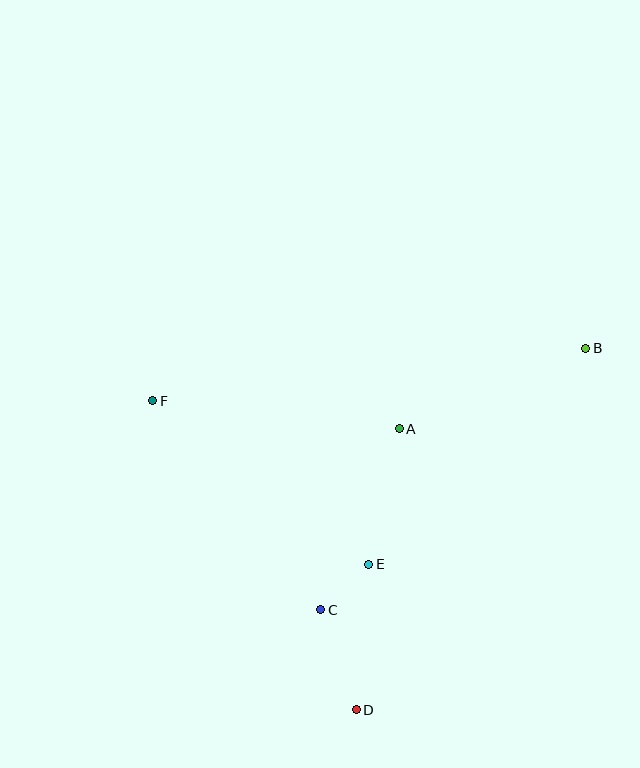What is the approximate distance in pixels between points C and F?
The distance between C and F is approximately 268 pixels.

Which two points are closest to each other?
Points C and E are closest to each other.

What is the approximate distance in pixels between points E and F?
The distance between E and F is approximately 271 pixels.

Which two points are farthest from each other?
Points B and F are farthest from each other.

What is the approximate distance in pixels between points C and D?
The distance between C and D is approximately 106 pixels.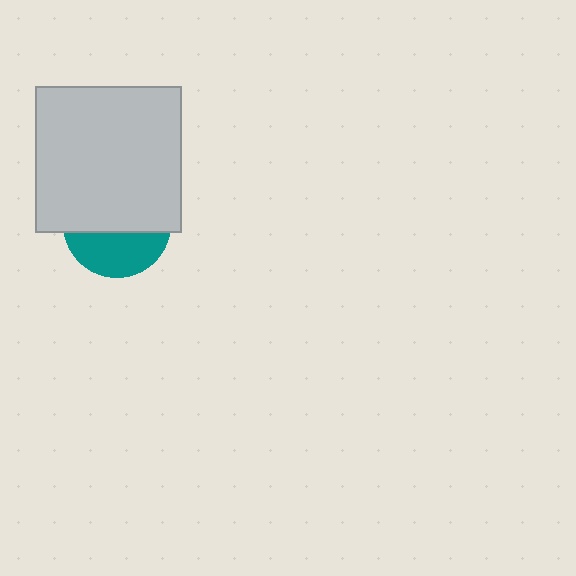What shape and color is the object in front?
The object in front is a light gray square.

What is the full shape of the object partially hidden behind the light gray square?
The partially hidden object is a teal circle.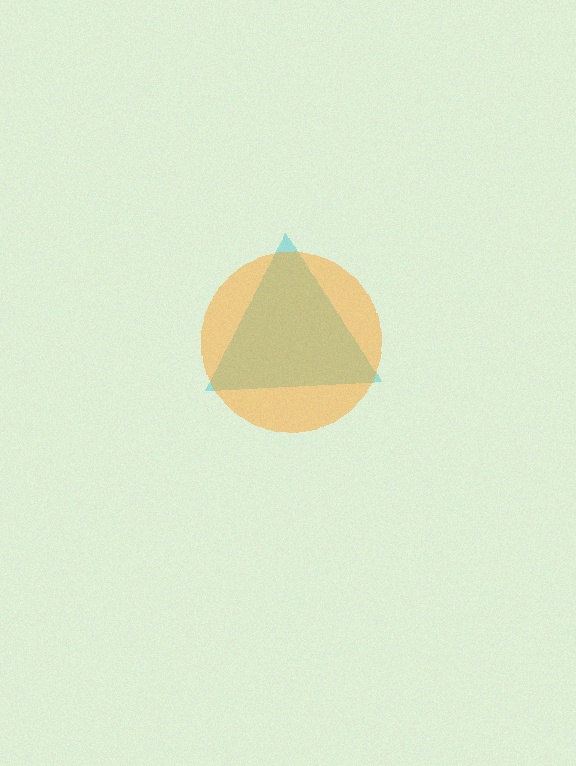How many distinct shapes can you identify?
There are 2 distinct shapes: a cyan triangle, an orange circle.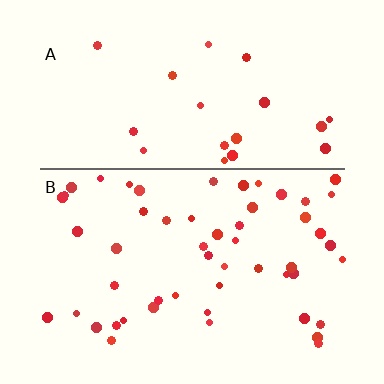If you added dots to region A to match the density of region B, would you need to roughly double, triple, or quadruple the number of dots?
Approximately double.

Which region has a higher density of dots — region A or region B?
B (the bottom).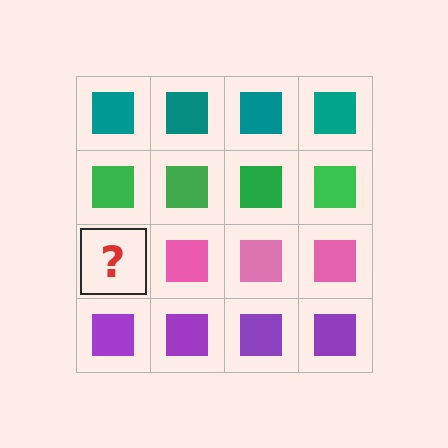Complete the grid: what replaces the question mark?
The question mark should be replaced with a pink square.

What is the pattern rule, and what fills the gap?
The rule is that each row has a consistent color. The gap should be filled with a pink square.